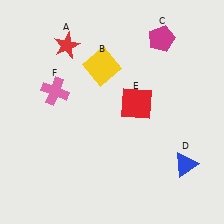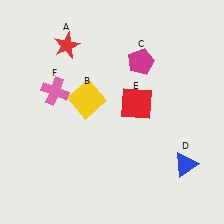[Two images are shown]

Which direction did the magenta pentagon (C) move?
The magenta pentagon (C) moved down.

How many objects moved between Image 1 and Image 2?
2 objects moved between the two images.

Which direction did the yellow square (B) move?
The yellow square (B) moved down.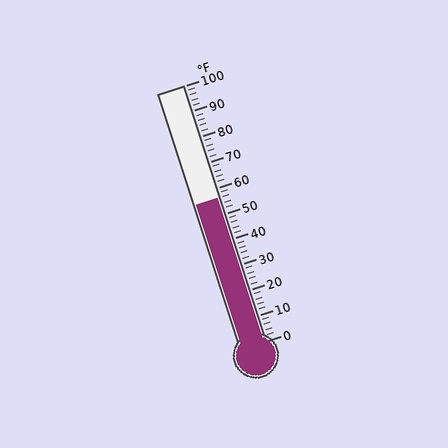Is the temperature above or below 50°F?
The temperature is above 50°F.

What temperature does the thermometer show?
The thermometer shows approximately 56°F.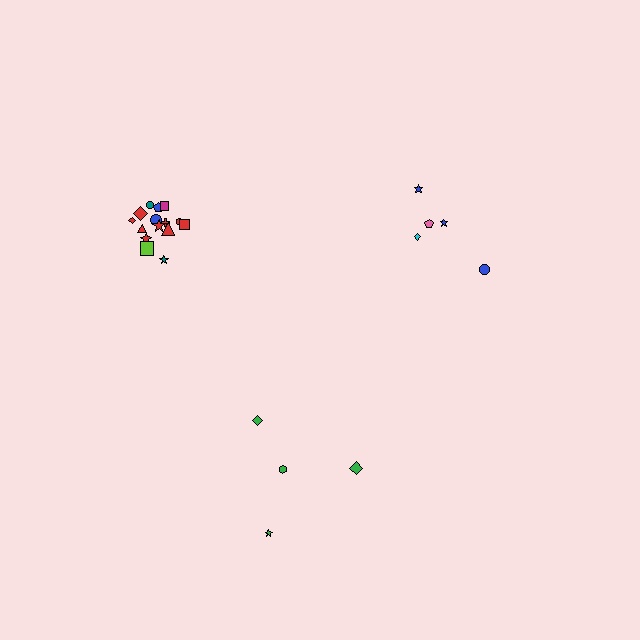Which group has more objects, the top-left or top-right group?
The top-left group.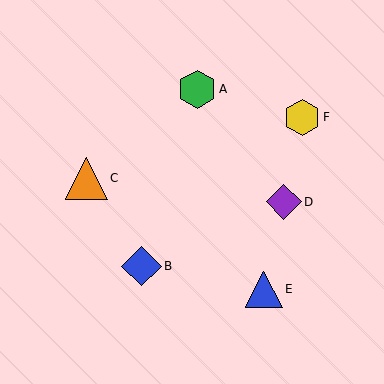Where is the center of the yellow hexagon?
The center of the yellow hexagon is at (302, 117).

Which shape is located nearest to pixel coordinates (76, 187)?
The orange triangle (labeled C) at (86, 178) is nearest to that location.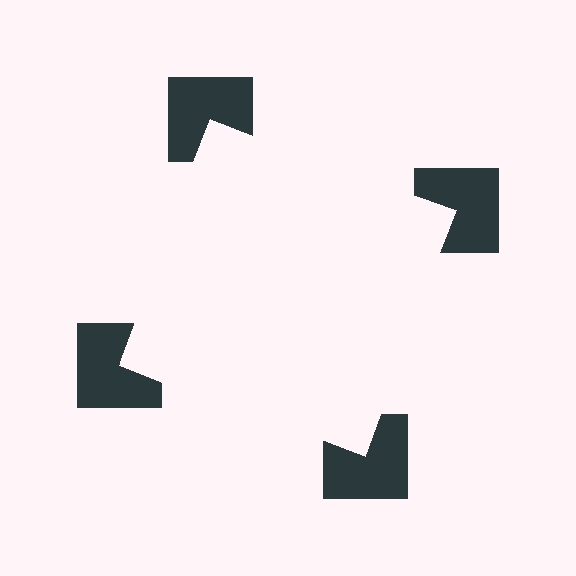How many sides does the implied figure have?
4 sides.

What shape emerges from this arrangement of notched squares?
An illusory square — its edges are inferred from the aligned wedge cuts in the notched squares, not physically drawn.